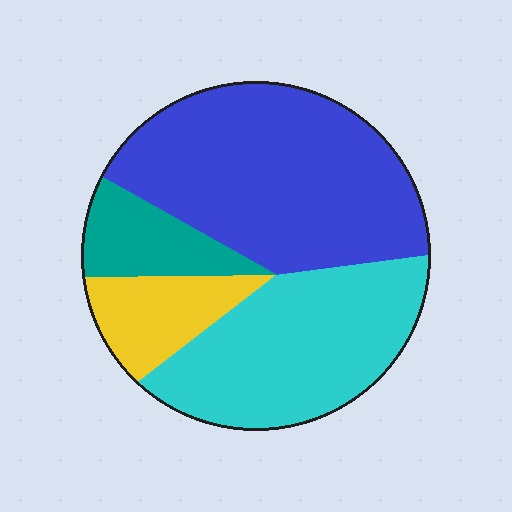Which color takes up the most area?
Blue, at roughly 45%.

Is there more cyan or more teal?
Cyan.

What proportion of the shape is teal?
Teal takes up less than a sixth of the shape.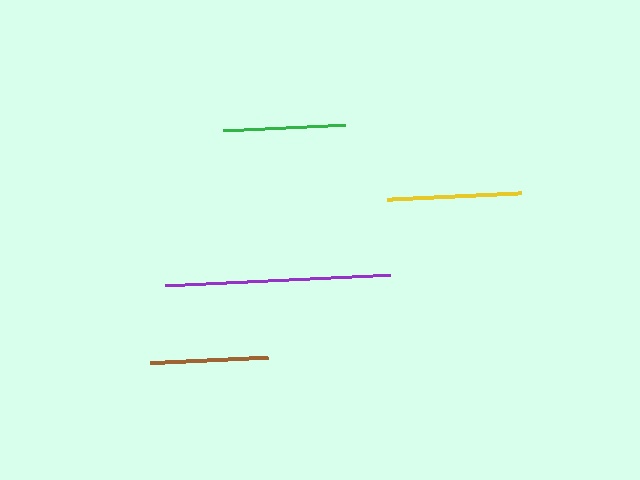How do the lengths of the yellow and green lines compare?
The yellow and green lines are approximately the same length.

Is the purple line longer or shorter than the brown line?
The purple line is longer than the brown line.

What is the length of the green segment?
The green segment is approximately 122 pixels long.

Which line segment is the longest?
The purple line is the longest at approximately 224 pixels.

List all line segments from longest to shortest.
From longest to shortest: purple, yellow, green, brown.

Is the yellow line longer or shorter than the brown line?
The yellow line is longer than the brown line.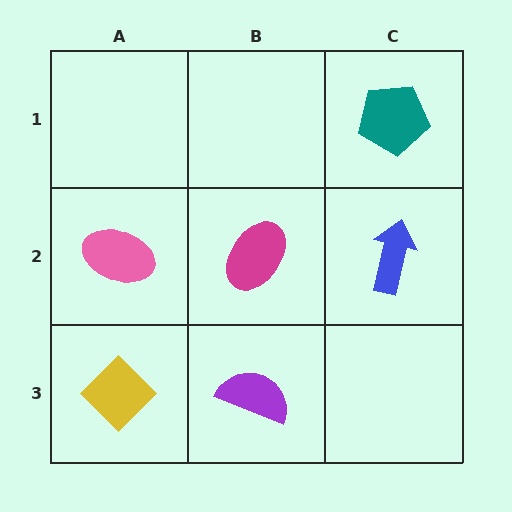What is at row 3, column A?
A yellow diamond.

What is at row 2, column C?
A blue arrow.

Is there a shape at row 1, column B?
No, that cell is empty.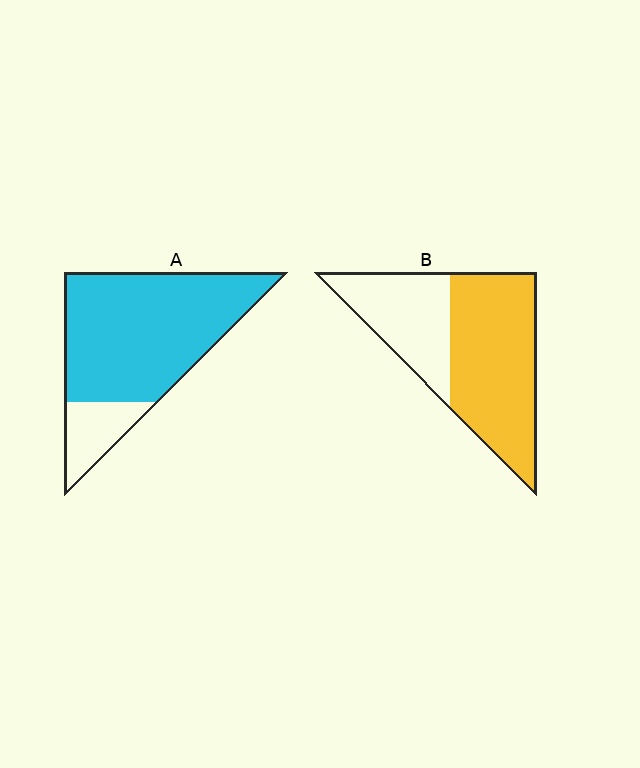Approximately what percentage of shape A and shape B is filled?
A is approximately 80% and B is approximately 65%.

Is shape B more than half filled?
Yes.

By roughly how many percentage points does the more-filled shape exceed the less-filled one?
By roughly 20 percentage points (A over B).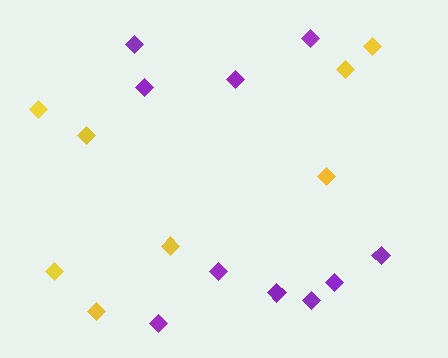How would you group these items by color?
There are 2 groups: one group of yellow diamonds (8) and one group of purple diamonds (10).